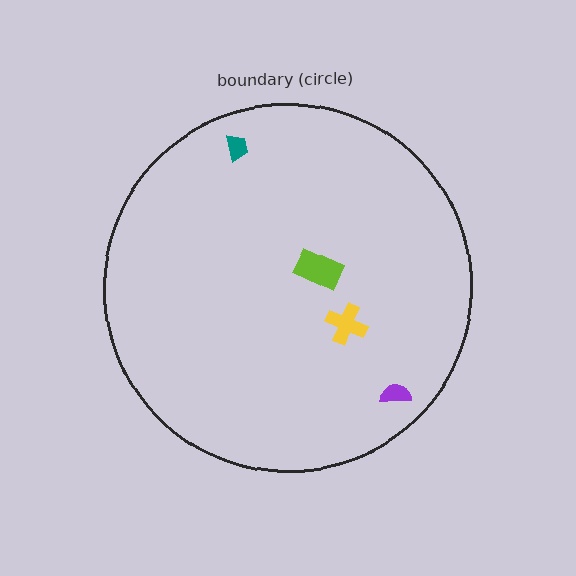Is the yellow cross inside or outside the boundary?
Inside.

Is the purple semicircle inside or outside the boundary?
Inside.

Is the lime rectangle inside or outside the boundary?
Inside.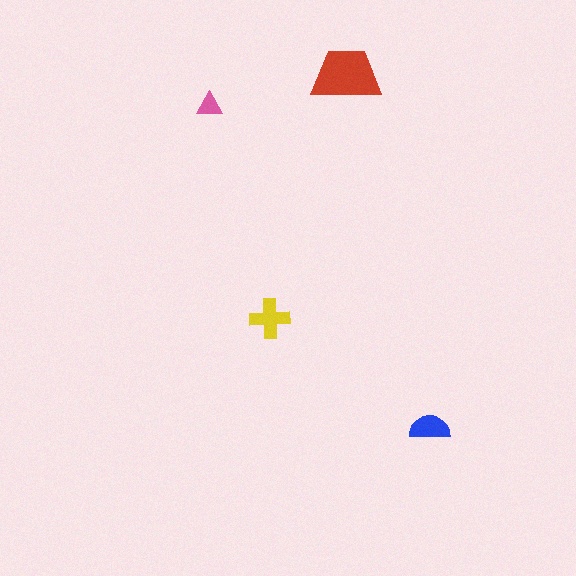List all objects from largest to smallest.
The red trapezoid, the yellow cross, the blue semicircle, the pink triangle.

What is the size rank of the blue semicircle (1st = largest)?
3rd.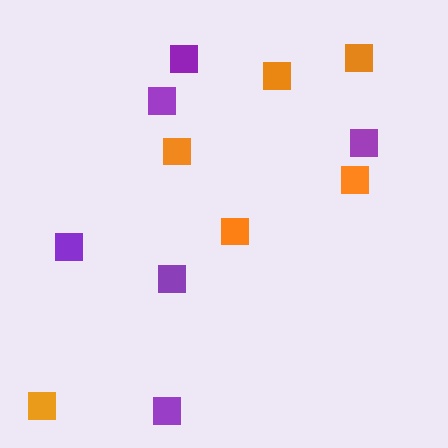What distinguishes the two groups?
There are 2 groups: one group of orange squares (6) and one group of purple squares (6).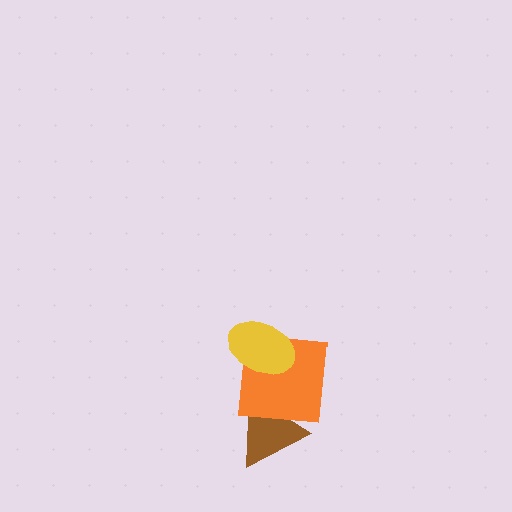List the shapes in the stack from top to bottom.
From top to bottom: the yellow ellipse, the orange square, the brown triangle.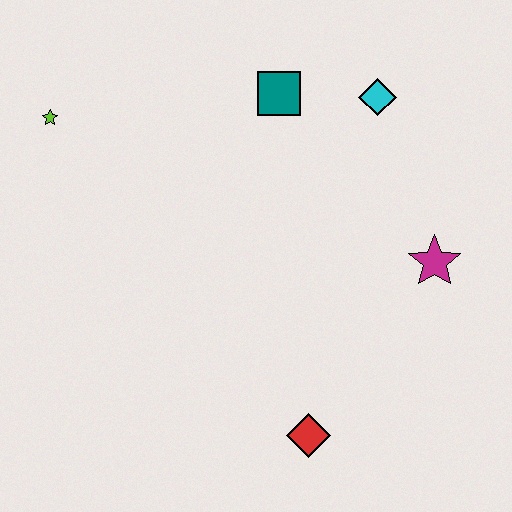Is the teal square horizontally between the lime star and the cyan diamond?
Yes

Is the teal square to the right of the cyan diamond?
No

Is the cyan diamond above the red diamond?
Yes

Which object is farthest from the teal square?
The red diamond is farthest from the teal square.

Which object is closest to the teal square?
The cyan diamond is closest to the teal square.